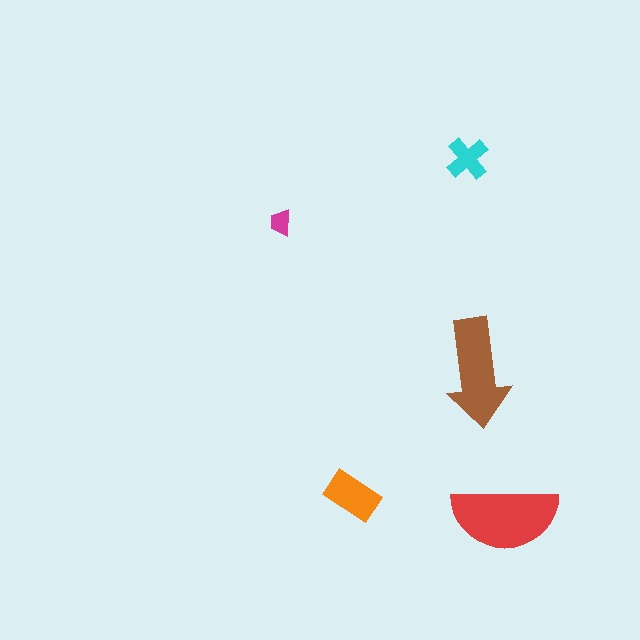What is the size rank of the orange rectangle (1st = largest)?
3rd.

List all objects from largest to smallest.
The red semicircle, the brown arrow, the orange rectangle, the cyan cross, the magenta trapezoid.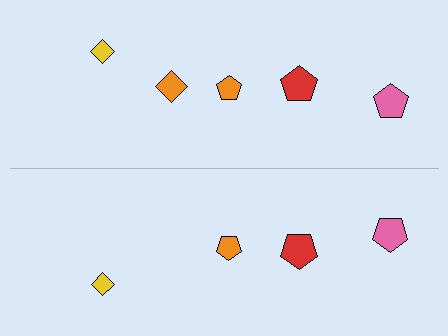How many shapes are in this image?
There are 9 shapes in this image.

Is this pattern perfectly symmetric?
No, the pattern is not perfectly symmetric. A orange diamond is missing from the bottom side.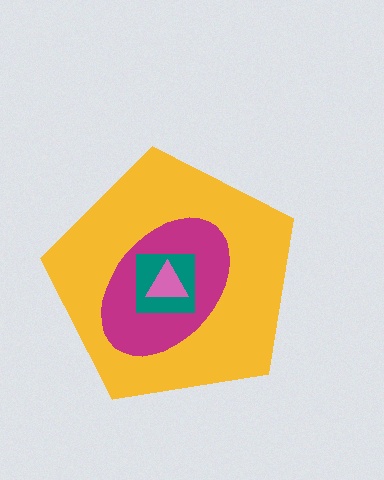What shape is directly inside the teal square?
The pink triangle.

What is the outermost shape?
The yellow pentagon.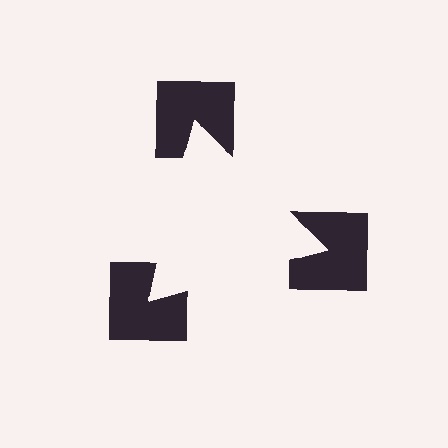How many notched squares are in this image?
There are 3 — one at each vertex of the illusory triangle.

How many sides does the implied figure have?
3 sides.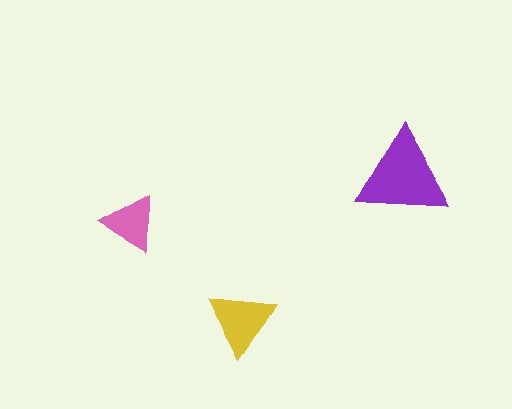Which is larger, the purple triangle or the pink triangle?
The purple one.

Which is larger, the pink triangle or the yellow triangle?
The yellow one.